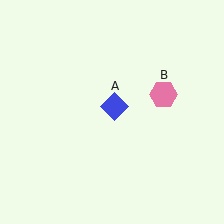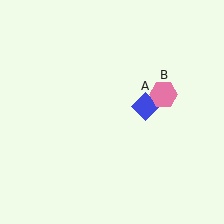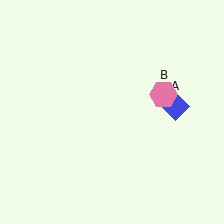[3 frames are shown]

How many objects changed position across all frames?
1 object changed position: blue diamond (object A).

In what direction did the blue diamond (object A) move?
The blue diamond (object A) moved right.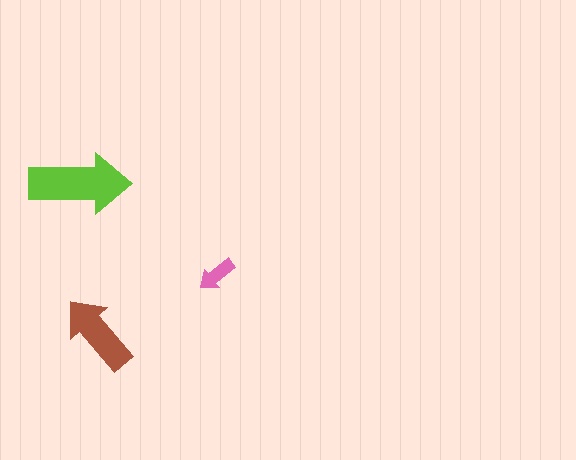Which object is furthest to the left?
The lime arrow is leftmost.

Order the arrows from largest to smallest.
the lime one, the brown one, the pink one.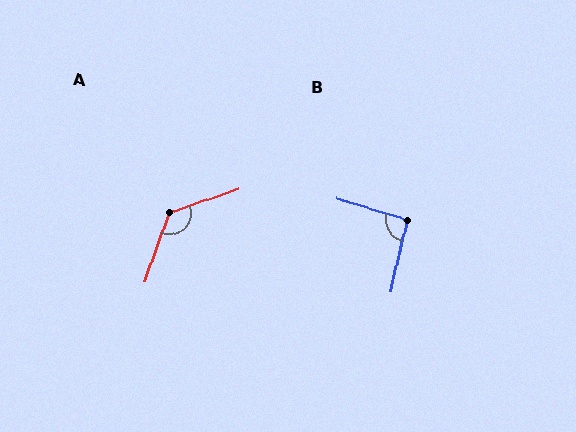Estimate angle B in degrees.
Approximately 94 degrees.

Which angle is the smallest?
B, at approximately 94 degrees.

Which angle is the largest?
A, at approximately 128 degrees.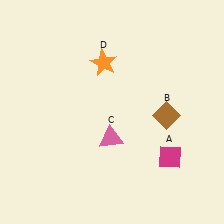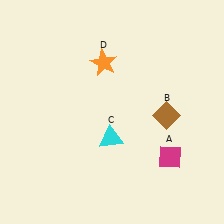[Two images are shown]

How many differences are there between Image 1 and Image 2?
There is 1 difference between the two images.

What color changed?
The triangle (C) changed from pink in Image 1 to cyan in Image 2.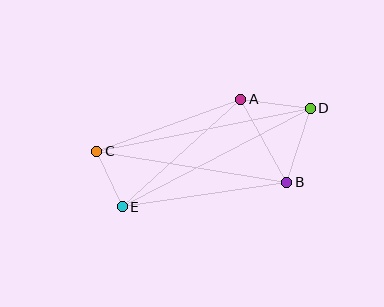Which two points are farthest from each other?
Points C and D are farthest from each other.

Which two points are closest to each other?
Points C and E are closest to each other.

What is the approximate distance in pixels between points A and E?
The distance between A and E is approximately 160 pixels.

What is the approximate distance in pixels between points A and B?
The distance between A and B is approximately 95 pixels.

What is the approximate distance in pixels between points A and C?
The distance between A and C is approximately 153 pixels.